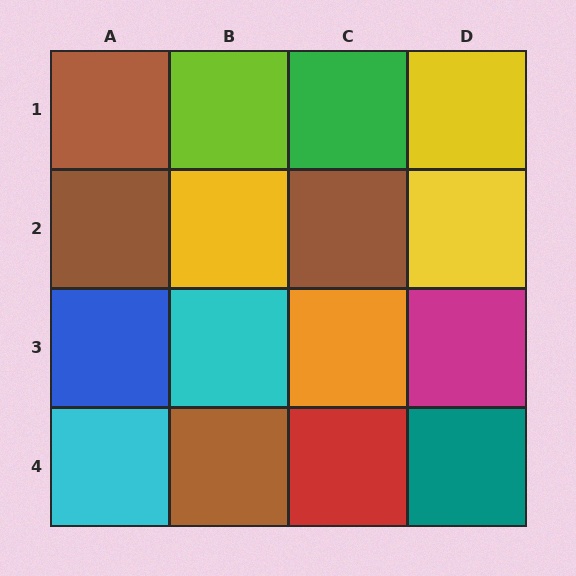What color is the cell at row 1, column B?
Lime.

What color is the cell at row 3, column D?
Magenta.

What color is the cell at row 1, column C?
Green.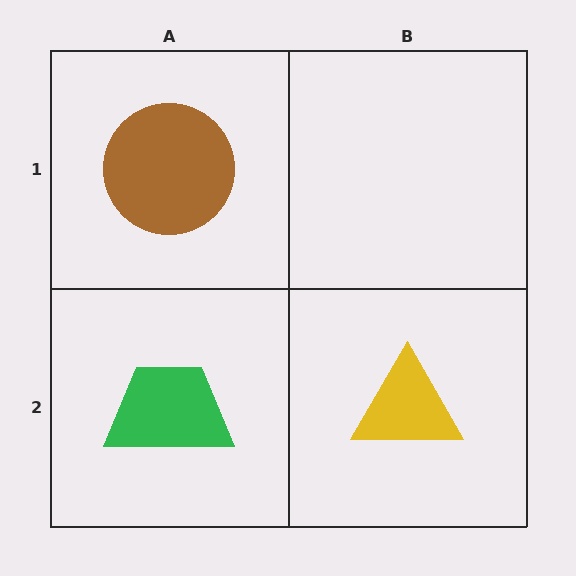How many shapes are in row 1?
1 shape.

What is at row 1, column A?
A brown circle.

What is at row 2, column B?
A yellow triangle.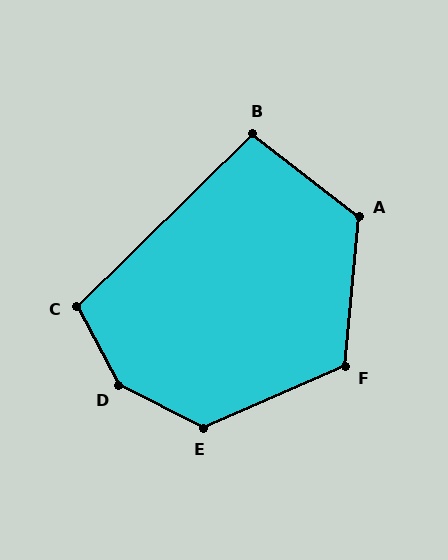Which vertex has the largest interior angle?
D, at approximately 144 degrees.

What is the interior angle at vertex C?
Approximately 107 degrees (obtuse).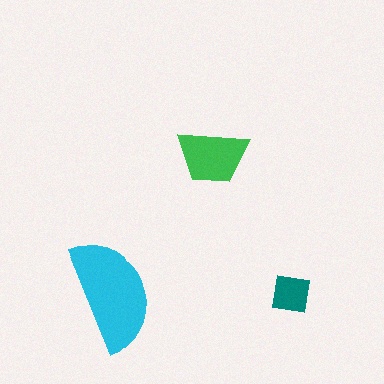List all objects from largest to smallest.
The cyan semicircle, the green trapezoid, the teal square.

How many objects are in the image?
There are 3 objects in the image.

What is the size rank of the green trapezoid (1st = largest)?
2nd.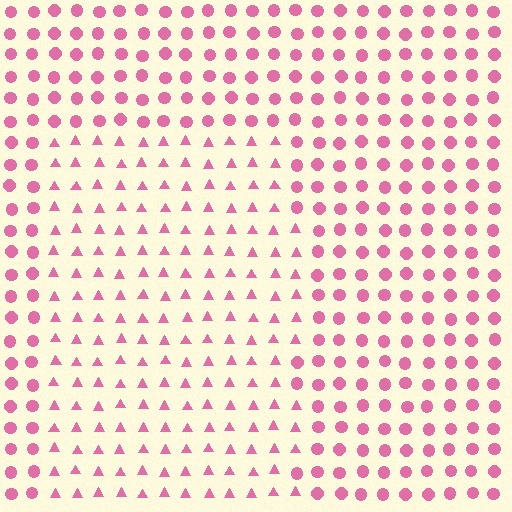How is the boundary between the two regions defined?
The boundary is defined by a change in element shape: triangles inside vs. circles outside. All elements share the same color and spacing.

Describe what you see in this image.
The image is filled with small pink elements arranged in a uniform grid. A rectangle-shaped region contains triangles, while the surrounding area contains circles. The boundary is defined purely by the change in element shape.